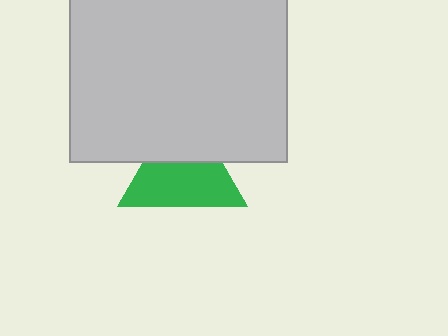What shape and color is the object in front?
The object in front is a light gray rectangle.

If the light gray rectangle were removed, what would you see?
You would see the complete green triangle.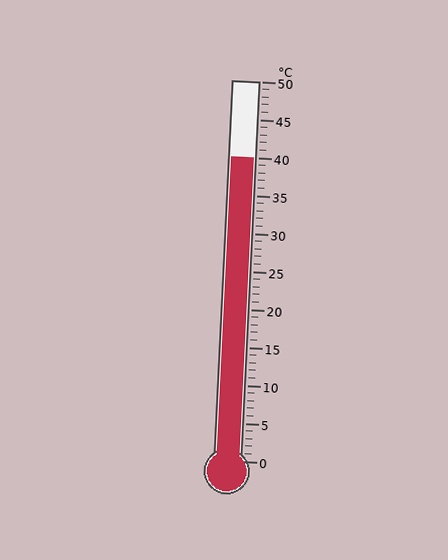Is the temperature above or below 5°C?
The temperature is above 5°C.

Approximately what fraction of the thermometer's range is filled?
The thermometer is filled to approximately 80% of its range.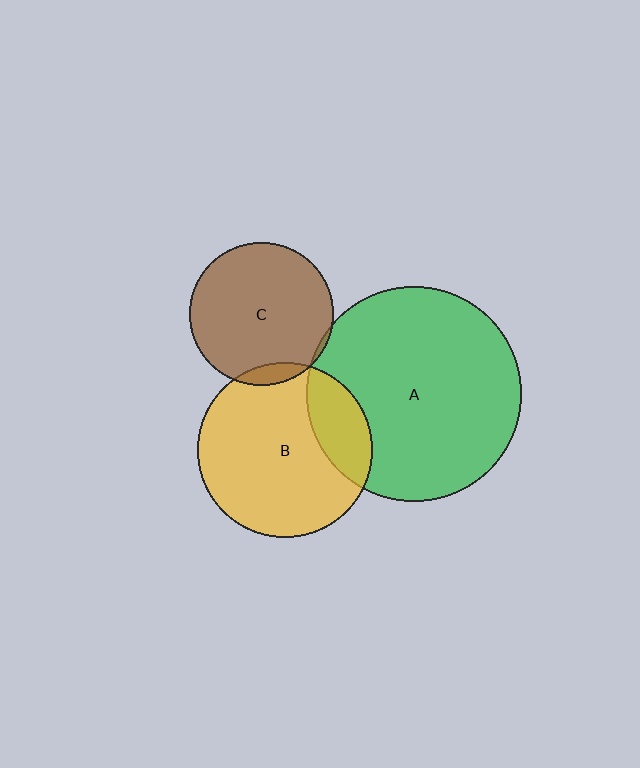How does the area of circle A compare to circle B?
Approximately 1.5 times.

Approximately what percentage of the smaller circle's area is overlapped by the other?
Approximately 5%.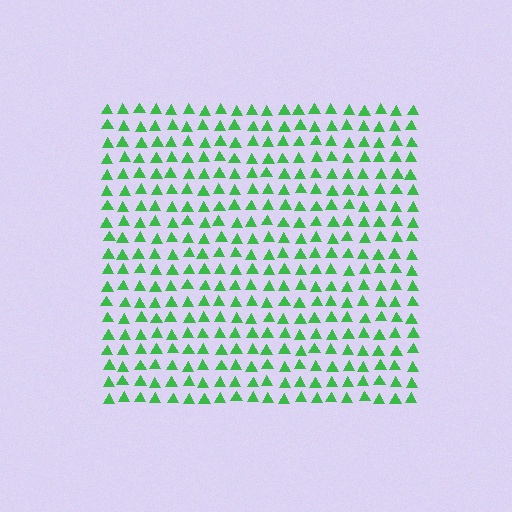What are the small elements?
The small elements are triangles.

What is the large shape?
The large shape is a square.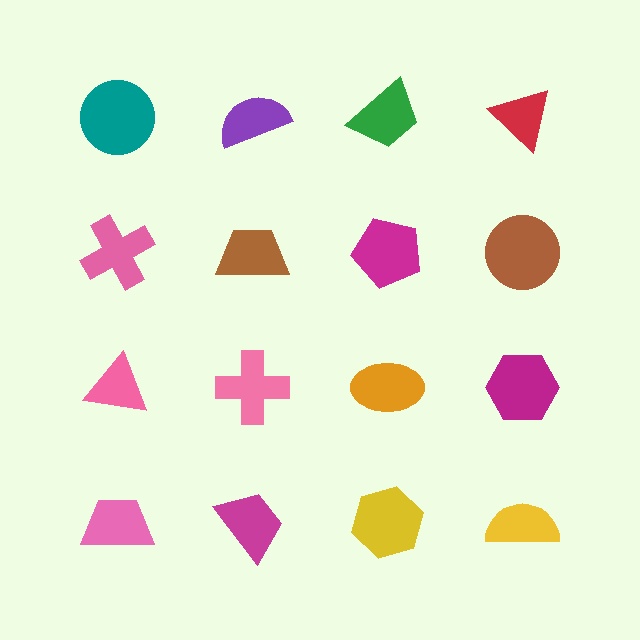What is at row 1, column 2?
A purple semicircle.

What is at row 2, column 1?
A pink cross.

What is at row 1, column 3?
A green trapezoid.